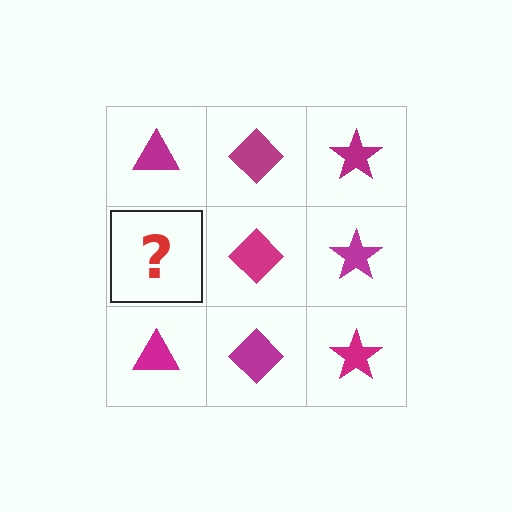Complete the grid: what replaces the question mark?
The question mark should be replaced with a magenta triangle.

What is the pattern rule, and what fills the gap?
The rule is that each column has a consistent shape. The gap should be filled with a magenta triangle.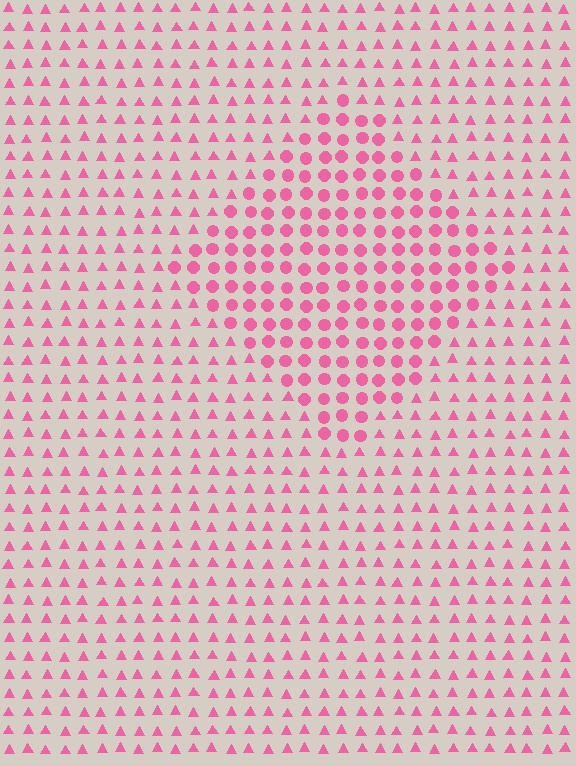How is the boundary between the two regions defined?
The boundary is defined by a change in element shape: circles inside vs. triangles outside. All elements share the same color and spacing.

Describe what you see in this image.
The image is filled with small pink elements arranged in a uniform grid. A diamond-shaped region contains circles, while the surrounding area contains triangles. The boundary is defined purely by the change in element shape.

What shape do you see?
I see a diamond.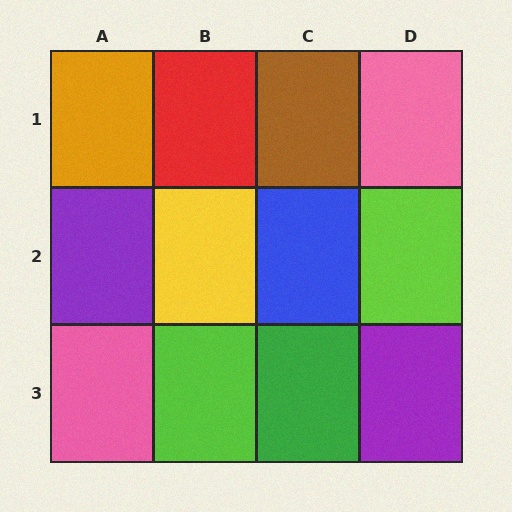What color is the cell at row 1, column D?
Pink.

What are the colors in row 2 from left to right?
Purple, yellow, blue, lime.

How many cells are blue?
1 cell is blue.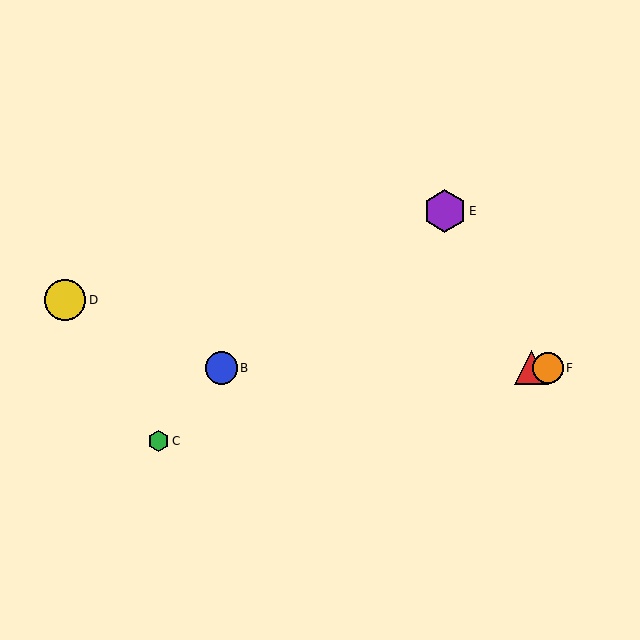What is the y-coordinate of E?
Object E is at y≈211.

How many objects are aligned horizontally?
3 objects (A, B, F) are aligned horizontally.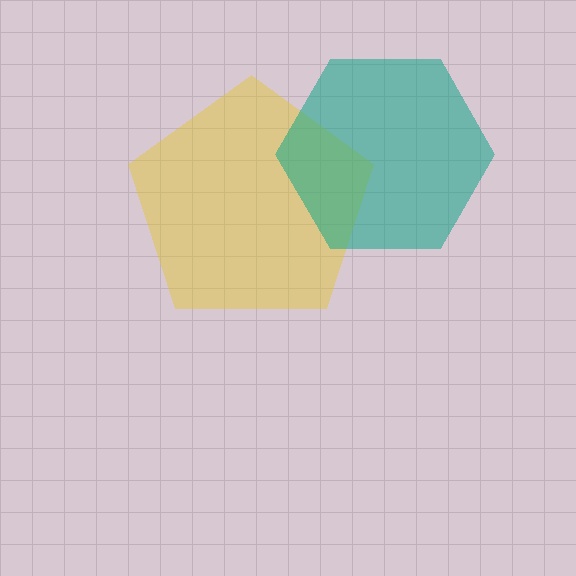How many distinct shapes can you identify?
There are 2 distinct shapes: a yellow pentagon, a teal hexagon.